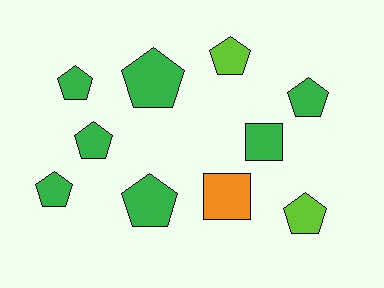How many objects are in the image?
There are 10 objects.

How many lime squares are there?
There are no lime squares.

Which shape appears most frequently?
Pentagon, with 8 objects.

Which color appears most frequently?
Green, with 7 objects.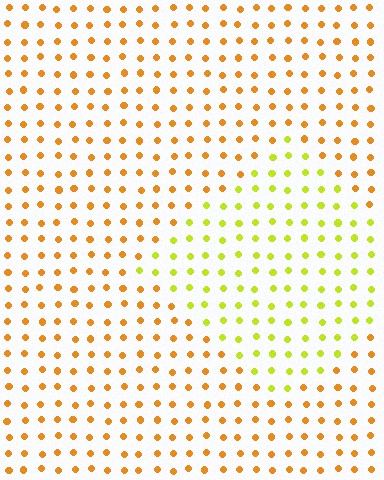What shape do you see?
I see a diamond.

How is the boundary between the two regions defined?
The boundary is defined purely by a slight shift in hue (about 41 degrees). Spacing, size, and orientation are identical on both sides.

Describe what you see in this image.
The image is filled with small orange elements in a uniform arrangement. A diamond-shaped region is visible where the elements are tinted to a slightly different hue, forming a subtle color boundary.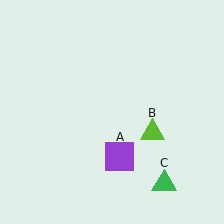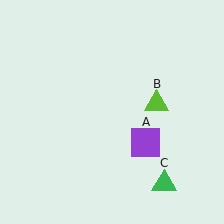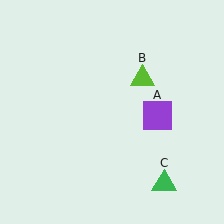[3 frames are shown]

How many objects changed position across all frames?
2 objects changed position: purple square (object A), lime triangle (object B).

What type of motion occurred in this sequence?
The purple square (object A), lime triangle (object B) rotated counterclockwise around the center of the scene.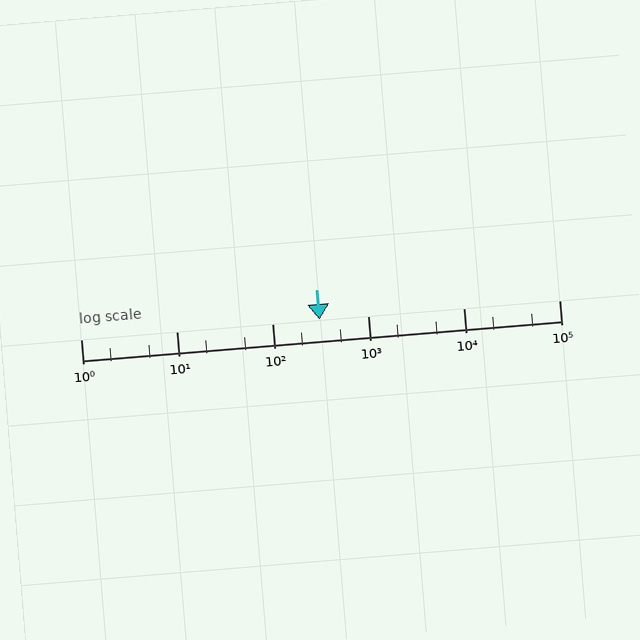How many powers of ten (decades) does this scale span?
The scale spans 5 decades, from 1 to 100000.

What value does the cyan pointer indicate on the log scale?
The pointer indicates approximately 310.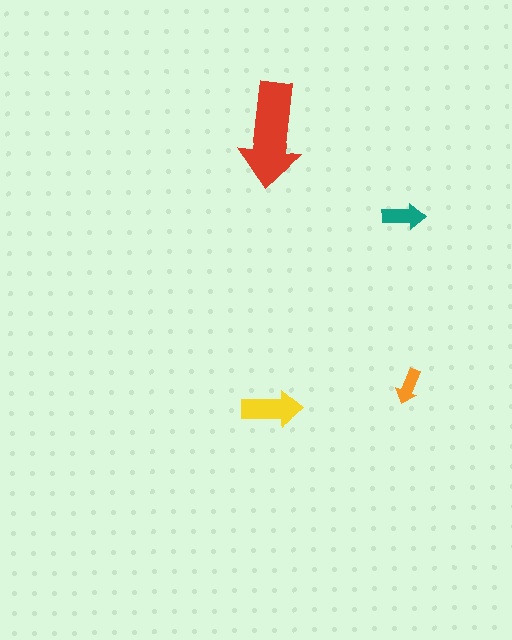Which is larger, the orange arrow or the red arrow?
The red one.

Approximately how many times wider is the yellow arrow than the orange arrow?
About 1.5 times wider.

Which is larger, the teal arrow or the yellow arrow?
The yellow one.